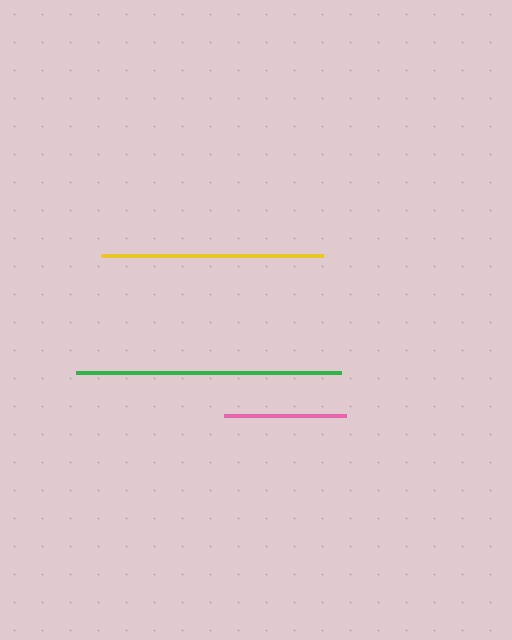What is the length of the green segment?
The green segment is approximately 265 pixels long.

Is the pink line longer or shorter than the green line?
The green line is longer than the pink line.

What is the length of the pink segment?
The pink segment is approximately 122 pixels long.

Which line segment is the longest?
The green line is the longest at approximately 265 pixels.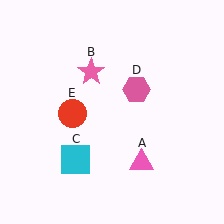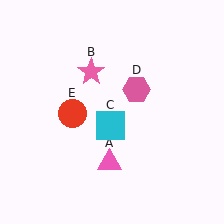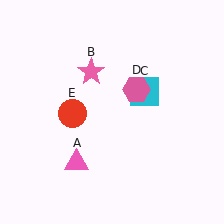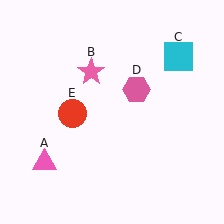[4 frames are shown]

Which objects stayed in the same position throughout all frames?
Pink star (object B) and pink hexagon (object D) and red circle (object E) remained stationary.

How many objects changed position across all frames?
2 objects changed position: pink triangle (object A), cyan square (object C).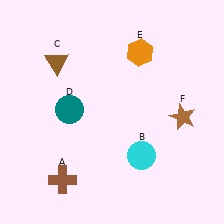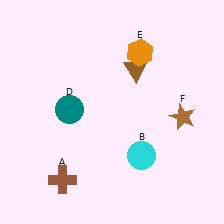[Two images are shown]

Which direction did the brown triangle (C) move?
The brown triangle (C) moved right.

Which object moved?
The brown triangle (C) moved right.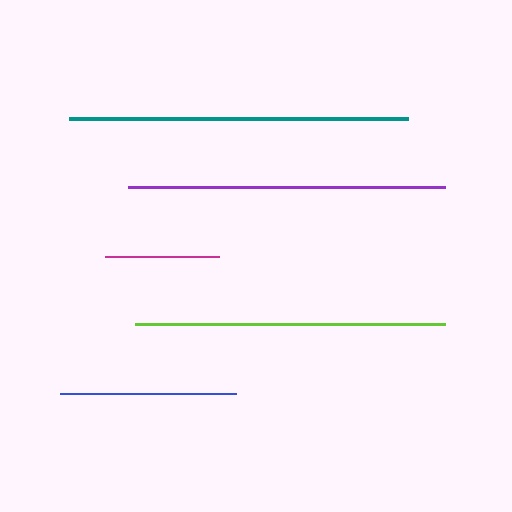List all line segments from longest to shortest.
From longest to shortest: teal, purple, lime, blue, magenta.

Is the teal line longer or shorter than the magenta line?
The teal line is longer than the magenta line.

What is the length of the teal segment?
The teal segment is approximately 339 pixels long.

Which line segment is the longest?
The teal line is the longest at approximately 339 pixels.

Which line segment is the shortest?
The magenta line is the shortest at approximately 114 pixels.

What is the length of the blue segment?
The blue segment is approximately 176 pixels long.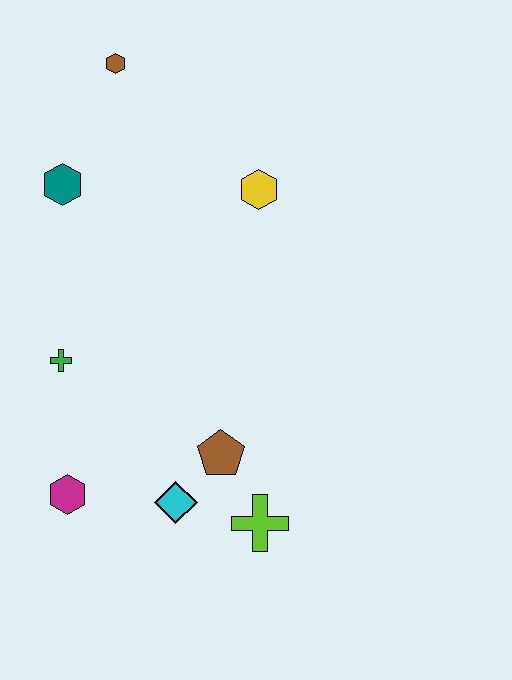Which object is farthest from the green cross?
The brown hexagon is farthest from the green cross.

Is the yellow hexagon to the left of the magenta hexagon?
No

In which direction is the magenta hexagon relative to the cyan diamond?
The magenta hexagon is to the left of the cyan diamond.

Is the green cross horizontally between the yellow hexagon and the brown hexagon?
No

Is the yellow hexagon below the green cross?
No